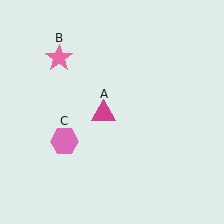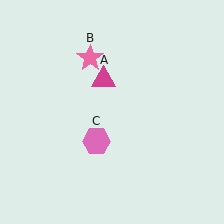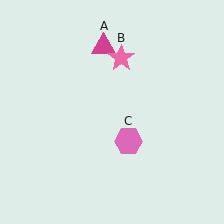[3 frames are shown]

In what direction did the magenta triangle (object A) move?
The magenta triangle (object A) moved up.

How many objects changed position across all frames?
3 objects changed position: magenta triangle (object A), pink star (object B), pink hexagon (object C).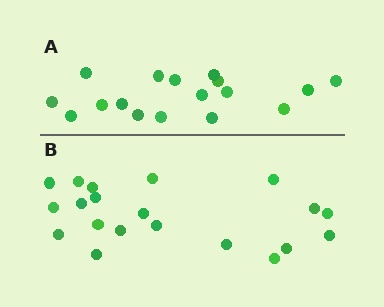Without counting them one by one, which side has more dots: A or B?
Region B (the bottom region) has more dots.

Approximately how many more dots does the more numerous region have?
Region B has just a few more — roughly 2 or 3 more dots than region A.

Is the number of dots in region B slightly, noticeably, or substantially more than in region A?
Region B has only slightly more — the two regions are fairly close. The ratio is roughly 1.2 to 1.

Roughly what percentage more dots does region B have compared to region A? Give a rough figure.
About 20% more.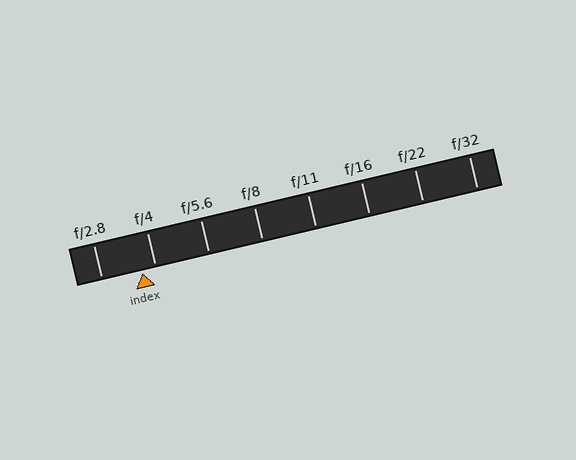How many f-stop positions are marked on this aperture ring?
There are 8 f-stop positions marked.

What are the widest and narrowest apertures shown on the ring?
The widest aperture shown is f/2.8 and the narrowest is f/32.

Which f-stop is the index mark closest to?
The index mark is closest to f/4.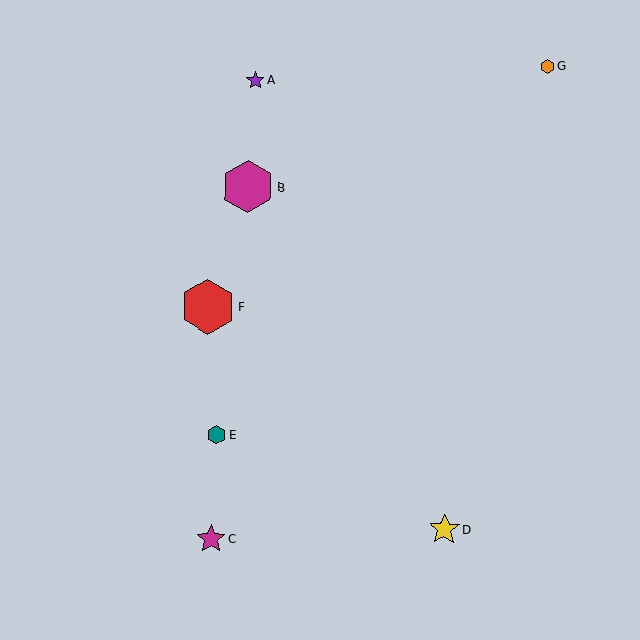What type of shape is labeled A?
Shape A is a purple star.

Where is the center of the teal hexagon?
The center of the teal hexagon is at (216, 434).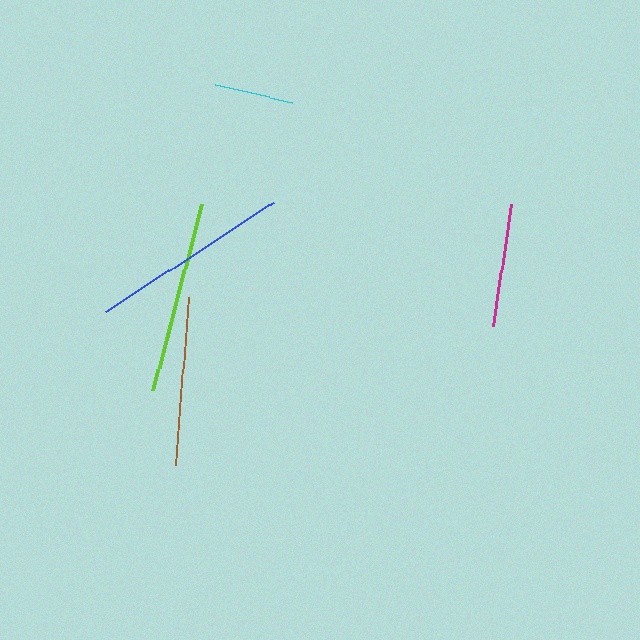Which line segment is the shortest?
The cyan line is the shortest at approximately 79 pixels.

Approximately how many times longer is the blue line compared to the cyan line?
The blue line is approximately 2.5 times the length of the cyan line.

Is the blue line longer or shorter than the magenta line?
The blue line is longer than the magenta line.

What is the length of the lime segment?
The lime segment is approximately 192 pixels long.